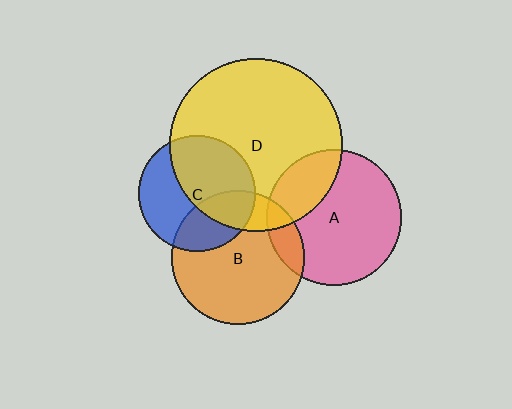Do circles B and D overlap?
Yes.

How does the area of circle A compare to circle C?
Approximately 1.4 times.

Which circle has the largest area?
Circle D (yellow).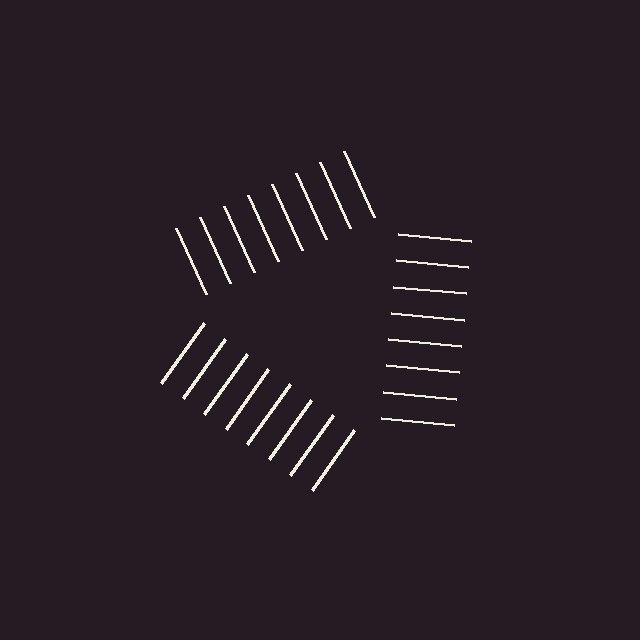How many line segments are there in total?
24 — 8 along each of the 3 edges.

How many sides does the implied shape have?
3 sides — the line-ends trace a triangle.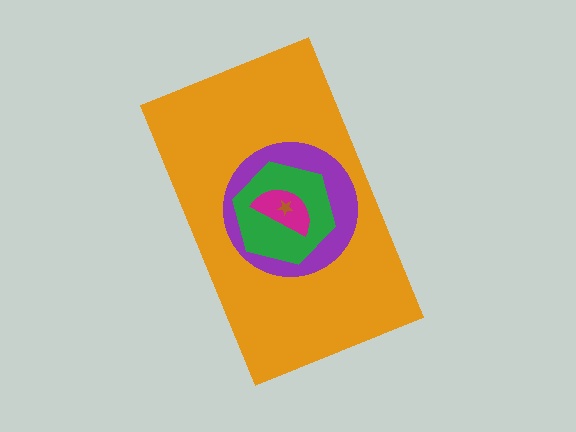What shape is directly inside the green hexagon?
The magenta semicircle.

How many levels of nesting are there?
5.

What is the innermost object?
The brown star.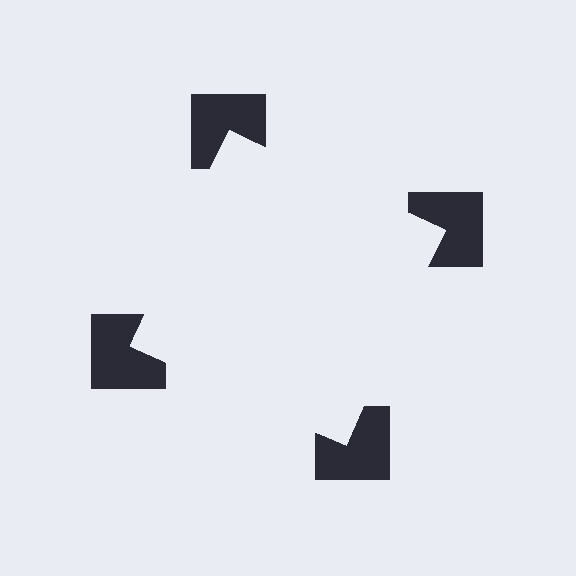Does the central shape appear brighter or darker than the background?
It typically appears slightly brighter than the background, even though no actual brightness change is drawn.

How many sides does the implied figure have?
4 sides.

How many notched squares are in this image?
There are 4 — one at each vertex of the illusory square.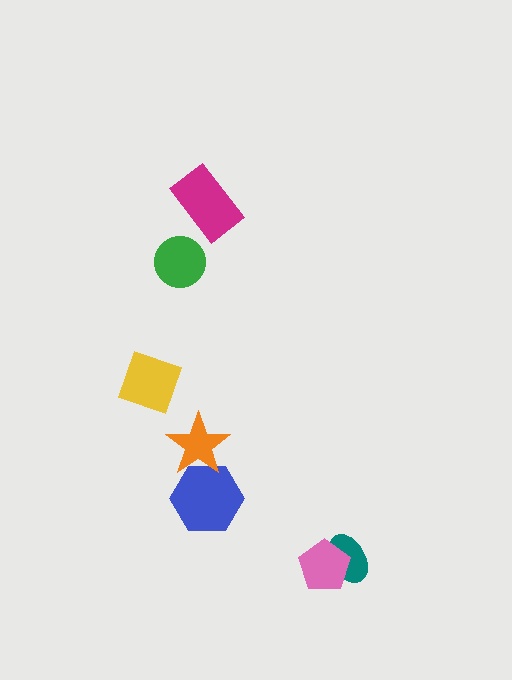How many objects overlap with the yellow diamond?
0 objects overlap with the yellow diamond.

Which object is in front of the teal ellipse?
The pink pentagon is in front of the teal ellipse.